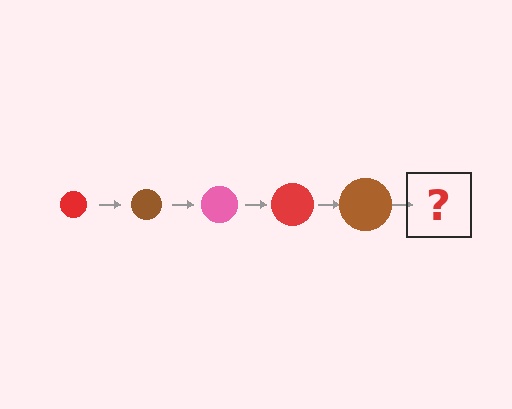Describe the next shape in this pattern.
It should be a pink circle, larger than the previous one.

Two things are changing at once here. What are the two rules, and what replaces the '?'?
The two rules are that the circle grows larger each step and the color cycles through red, brown, and pink. The '?' should be a pink circle, larger than the previous one.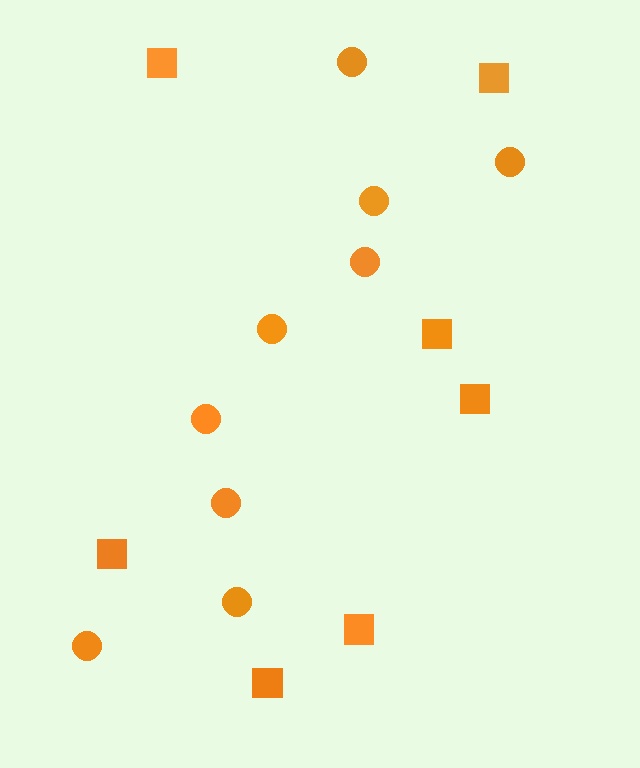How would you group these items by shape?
There are 2 groups: one group of circles (9) and one group of squares (7).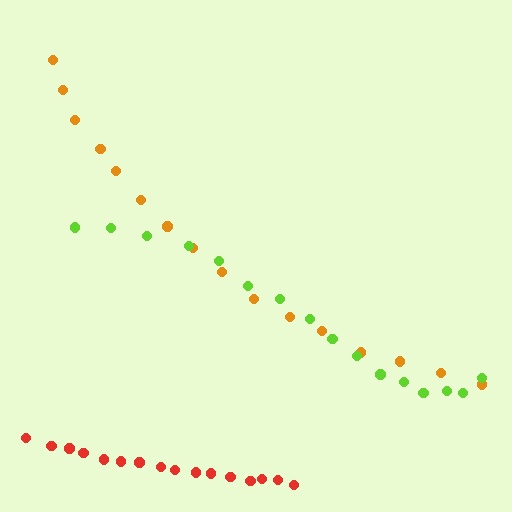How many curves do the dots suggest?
There are 3 distinct paths.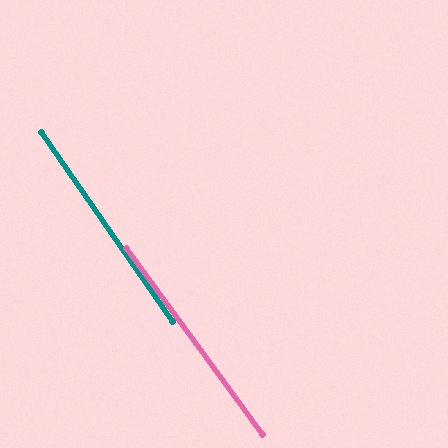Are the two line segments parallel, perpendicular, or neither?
Parallel — their directions differ by only 1.6°.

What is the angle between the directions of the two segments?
Approximately 2 degrees.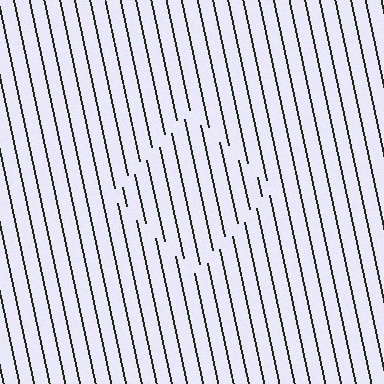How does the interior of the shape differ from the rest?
The interior of the shape contains the same grating, shifted by half a period — the contour is defined by the phase discontinuity where line-ends from the inner and outer gratings abut.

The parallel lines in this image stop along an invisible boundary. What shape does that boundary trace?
An illusory square. The interior of the shape contains the same grating, shifted by half a period — the contour is defined by the phase discontinuity where line-ends from the inner and outer gratings abut.